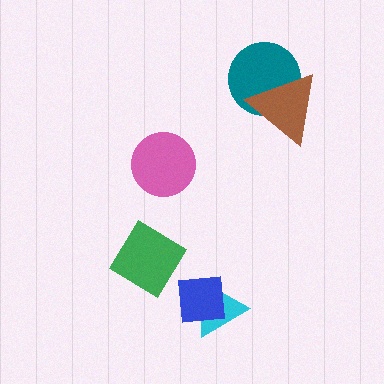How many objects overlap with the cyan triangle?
1 object overlaps with the cyan triangle.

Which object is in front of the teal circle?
The brown triangle is in front of the teal circle.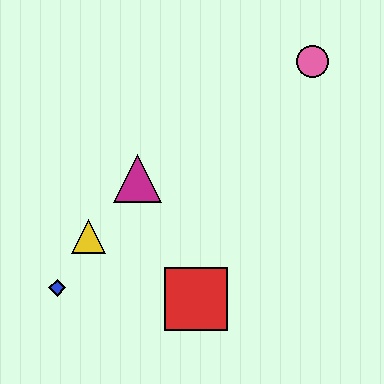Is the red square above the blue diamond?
No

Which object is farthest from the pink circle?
The blue diamond is farthest from the pink circle.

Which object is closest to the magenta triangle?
The yellow triangle is closest to the magenta triangle.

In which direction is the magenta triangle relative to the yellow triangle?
The magenta triangle is above the yellow triangle.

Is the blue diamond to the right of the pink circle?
No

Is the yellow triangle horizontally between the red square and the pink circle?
No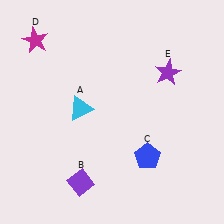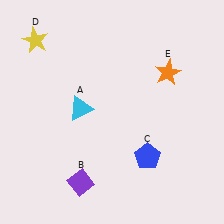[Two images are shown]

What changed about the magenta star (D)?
In Image 1, D is magenta. In Image 2, it changed to yellow.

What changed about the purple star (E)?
In Image 1, E is purple. In Image 2, it changed to orange.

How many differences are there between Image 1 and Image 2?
There are 2 differences between the two images.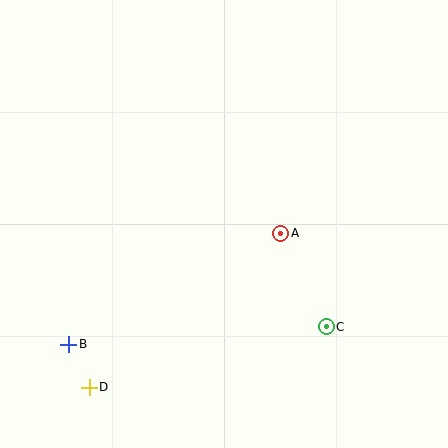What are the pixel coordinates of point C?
Point C is at (326, 327).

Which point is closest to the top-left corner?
Point B is closest to the top-left corner.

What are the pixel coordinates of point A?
Point A is at (281, 233).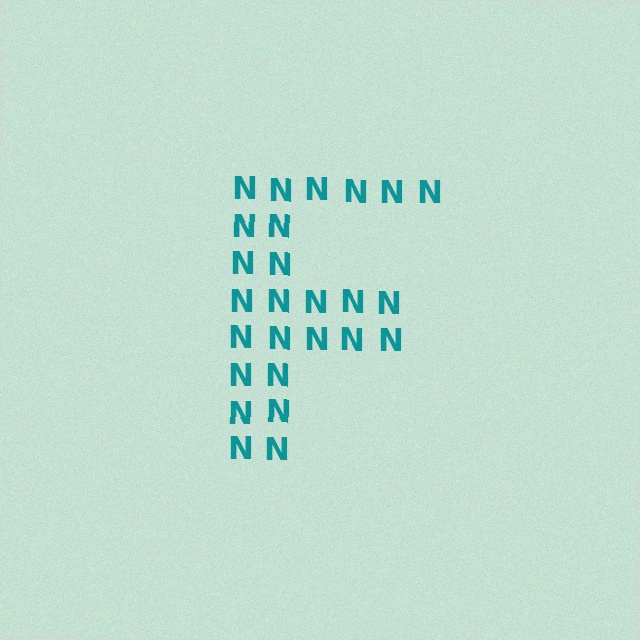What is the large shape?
The large shape is the letter F.